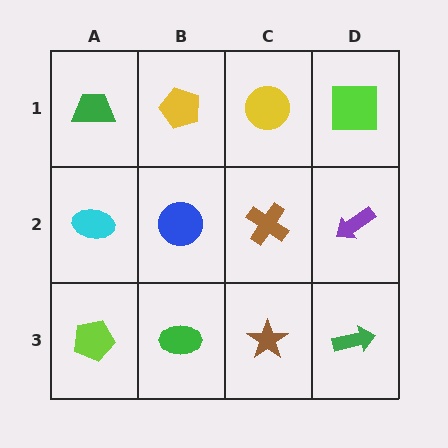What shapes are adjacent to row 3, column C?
A brown cross (row 2, column C), a green ellipse (row 3, column B), a green arrow (row 3, column D).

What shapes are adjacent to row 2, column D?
A lime square (row 1, column D), a green arrow (row 3, column D), a brown cross (row 2, column C).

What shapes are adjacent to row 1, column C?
A brown cross (row 2, column C), a yellow pentagon (row 1, column B), a lime square (row 1, column D).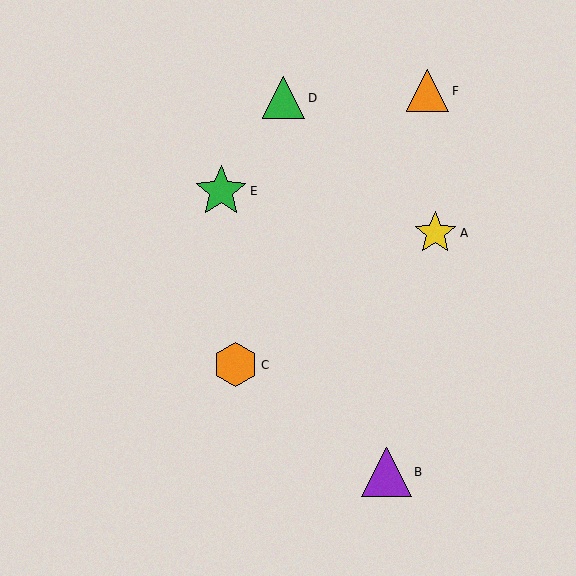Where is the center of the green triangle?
The center of the green triangle is at (284, 98).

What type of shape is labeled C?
Shape C is an orange hexagon.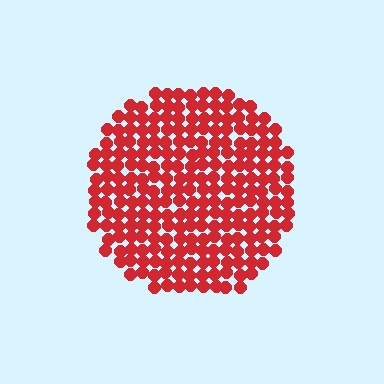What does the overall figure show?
The overall figure shows a circle.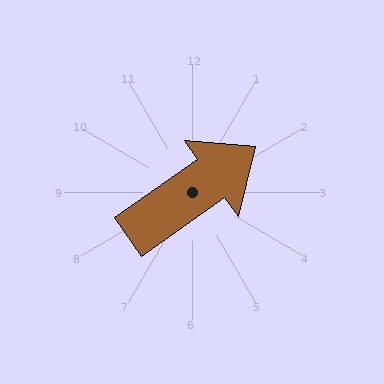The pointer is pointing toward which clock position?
Roughly 2 o'clock.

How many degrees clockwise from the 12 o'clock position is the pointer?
Approximately 55 degrees.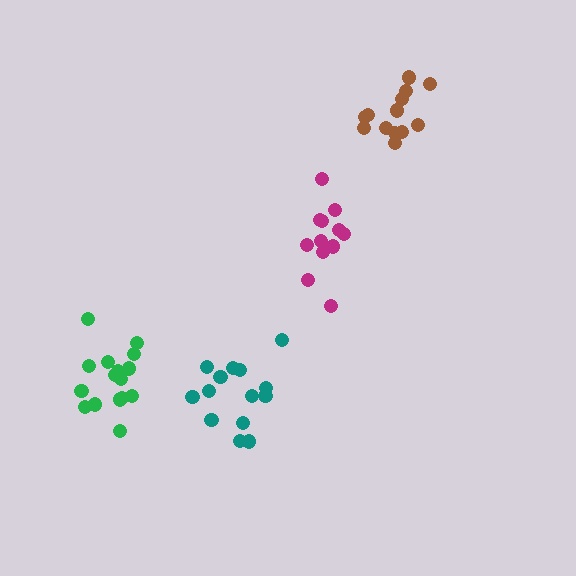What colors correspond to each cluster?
The clusters are colored: teal, green, magenta, brown.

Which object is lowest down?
The teal cluster is bottommost.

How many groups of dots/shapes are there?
There are 4 groups.